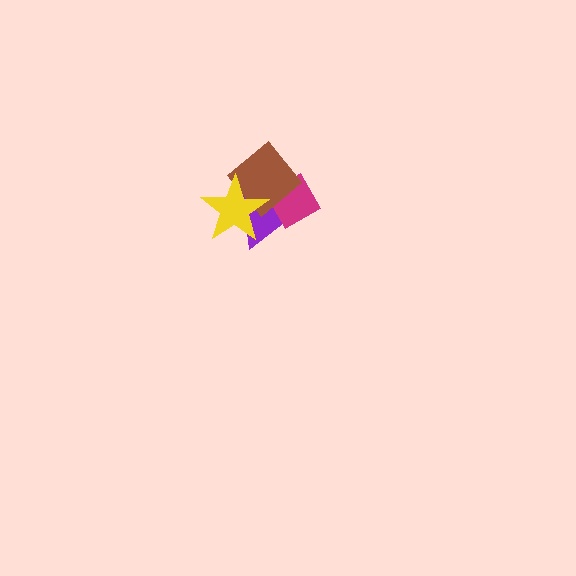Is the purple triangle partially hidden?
Yes, it is partially covered by another shape.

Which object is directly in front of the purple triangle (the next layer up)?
The magenta diamond is directly in front of the purple triangle.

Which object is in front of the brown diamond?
The yellow star is in front of the brown diamond.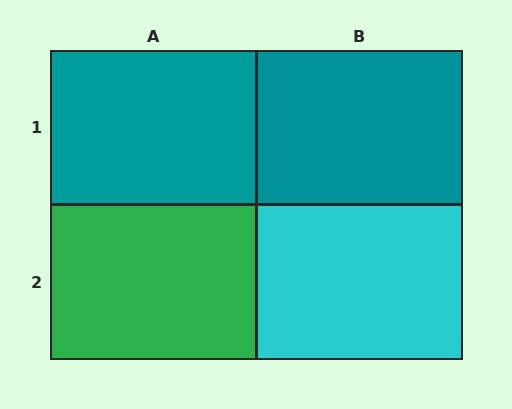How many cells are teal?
2 cells are teal.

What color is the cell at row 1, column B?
Teal.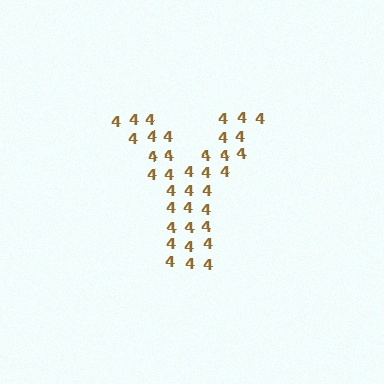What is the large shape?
The large shape is the letter Y.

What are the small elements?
The small elements are digit 4's.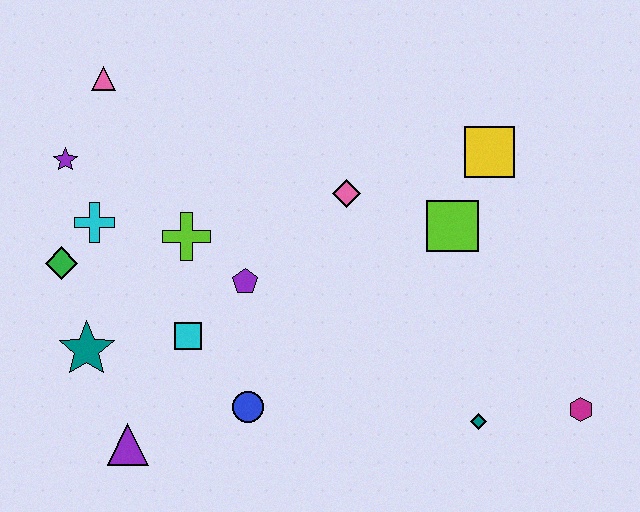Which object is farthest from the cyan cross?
The magenta hexagon is farthest from the cyan cross.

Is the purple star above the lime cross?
Yes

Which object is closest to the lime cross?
The purple pentagon is closest to the lime cross.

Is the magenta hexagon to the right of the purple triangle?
Yes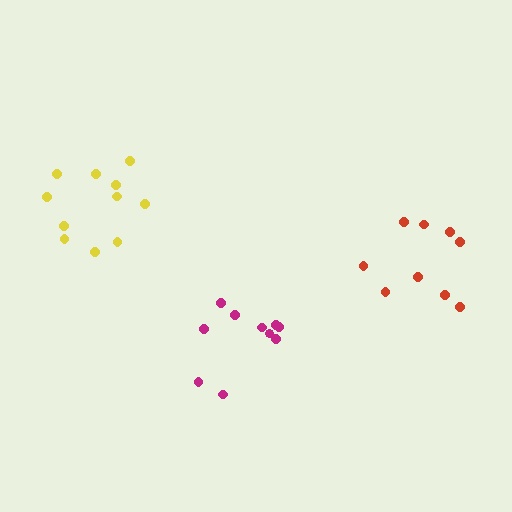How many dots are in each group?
Group 1: 9 dots, Group 2: 11 dots, Group 3: 10 dots (30 total).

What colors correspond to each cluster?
The clusters are colored: red, yellow, magenta.